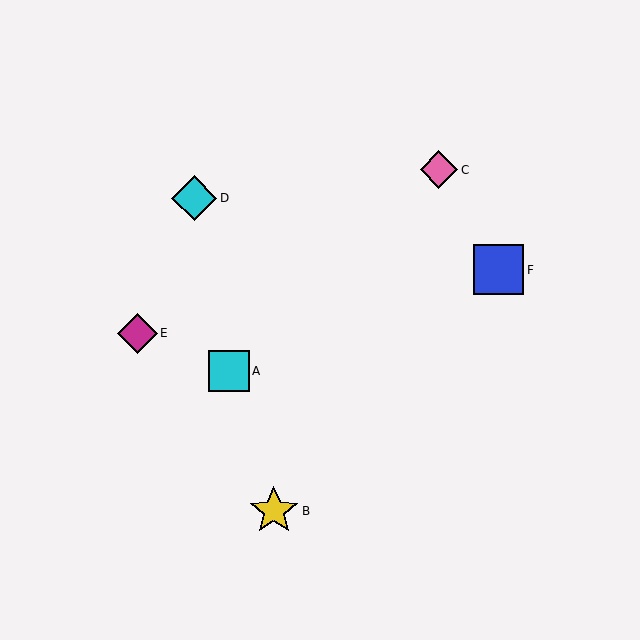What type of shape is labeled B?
Shape B is a yellow star.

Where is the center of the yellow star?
The center of the yellow star is at (274, 511).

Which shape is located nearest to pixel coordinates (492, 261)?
The blue square (labeled F) at (499, 270) is nearest to that location.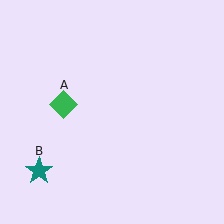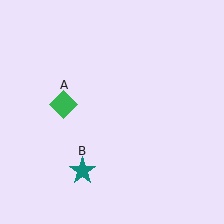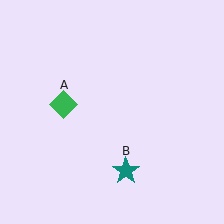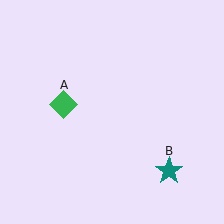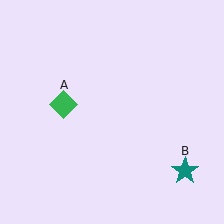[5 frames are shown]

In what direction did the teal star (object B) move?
The teal star (object B) moved right.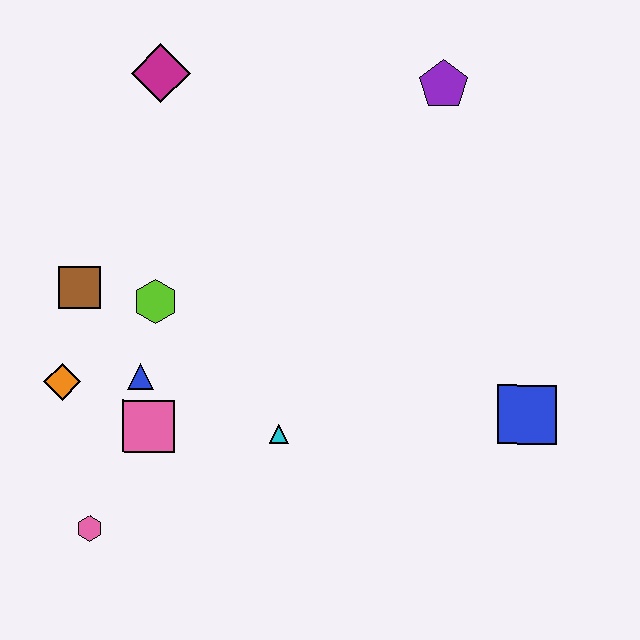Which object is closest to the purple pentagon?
The magenta diamond is closest to the purple pentagon.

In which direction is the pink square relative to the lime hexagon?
The pink square is below the lime hexagon.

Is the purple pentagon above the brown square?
Yes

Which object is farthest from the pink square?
The purple pentagon is farthest from the pink square.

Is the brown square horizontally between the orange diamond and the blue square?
Yes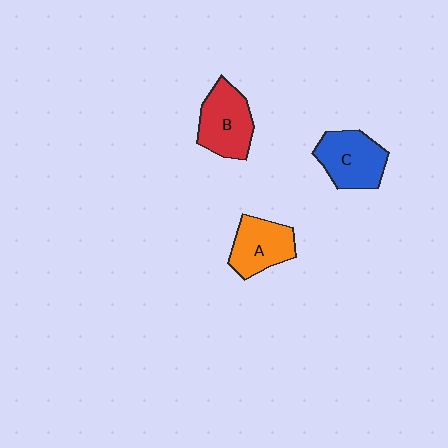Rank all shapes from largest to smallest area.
From largest to smallest: B (red), C (blue), A (orange).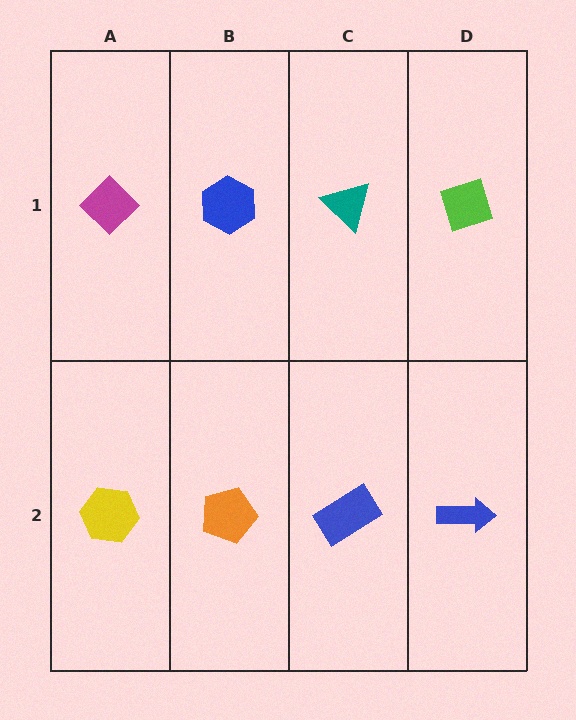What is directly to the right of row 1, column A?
A blue hexagon.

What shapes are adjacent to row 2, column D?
A lime diamond (row 1, column D), a blue rectangle (row 2, column C).